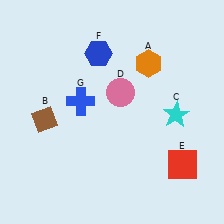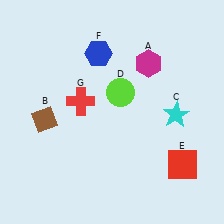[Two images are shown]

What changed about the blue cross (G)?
In Image 1, G is blue. In Image 2, it changed to red.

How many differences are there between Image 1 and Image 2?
There are 3 differences between the two images.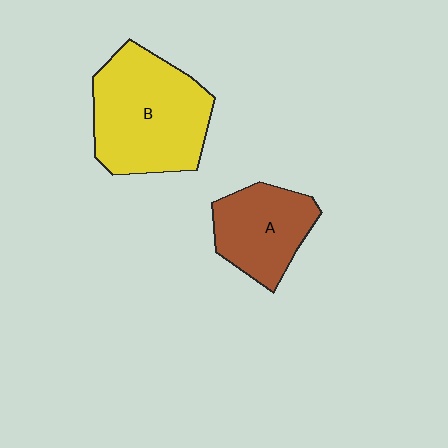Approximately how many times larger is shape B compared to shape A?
Approximately 1.6 times.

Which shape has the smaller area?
Shape A (brown).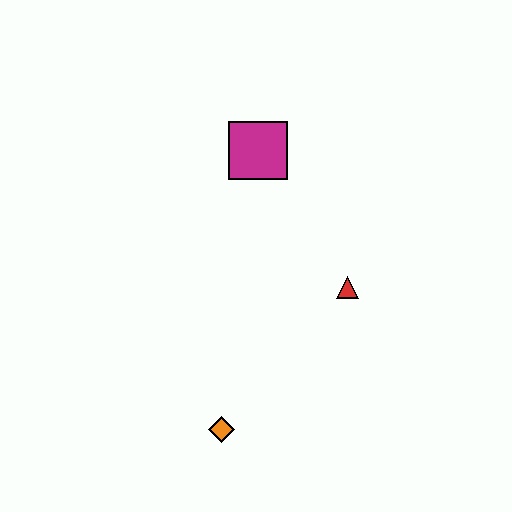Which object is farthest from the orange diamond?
The magenta square is farthest from the orange diamond.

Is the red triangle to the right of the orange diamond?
Yes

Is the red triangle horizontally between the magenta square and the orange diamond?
No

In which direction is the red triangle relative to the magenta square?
The red triangle is below the magenta square.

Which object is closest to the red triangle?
The magenta square is closest to the red triangle.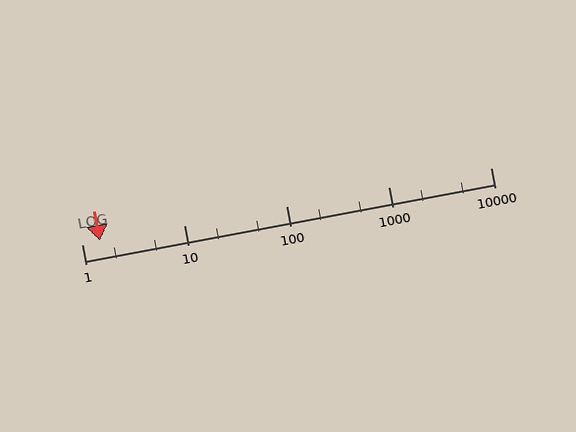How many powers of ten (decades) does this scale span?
The scale spans 4 decades, from 1 to 10000.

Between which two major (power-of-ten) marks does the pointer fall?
The pointer is between 1 and 10.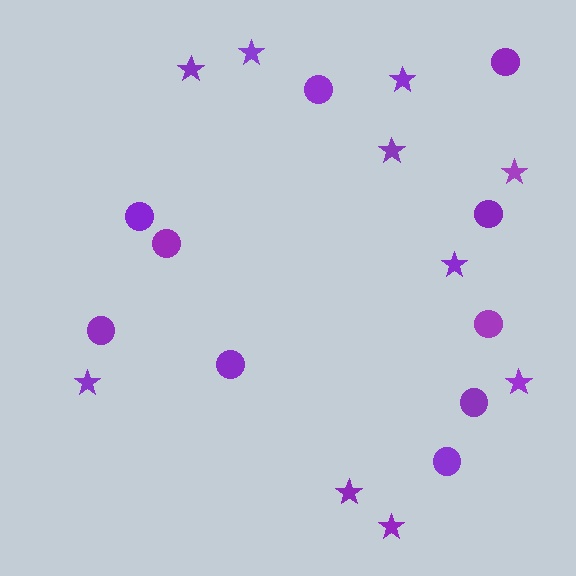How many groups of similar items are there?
There are 2 groups: one group of stars (10) and one group of circles (10).